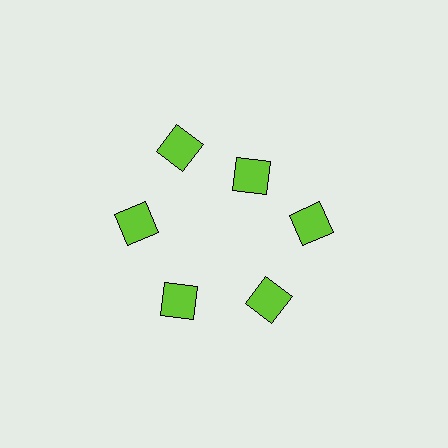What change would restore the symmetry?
The symmetry would be restored by moving it outward, back onto the ring so that all 6 squares sit at equal angles and equal distance from the center.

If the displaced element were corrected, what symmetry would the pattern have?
It would have 6-fold rotational symmetry — the pattern would map onto itself every 60 degrees.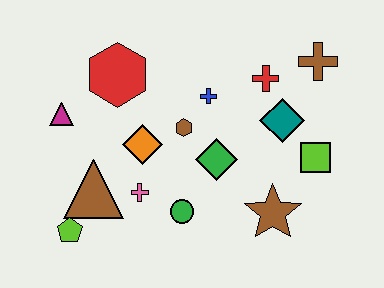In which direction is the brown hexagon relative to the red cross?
The brown hexagon is to the left of the red cross.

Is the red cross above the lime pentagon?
Yes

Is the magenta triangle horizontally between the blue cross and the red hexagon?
No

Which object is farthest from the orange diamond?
The brown cross is farthest from the orange diamond.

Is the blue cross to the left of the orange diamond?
No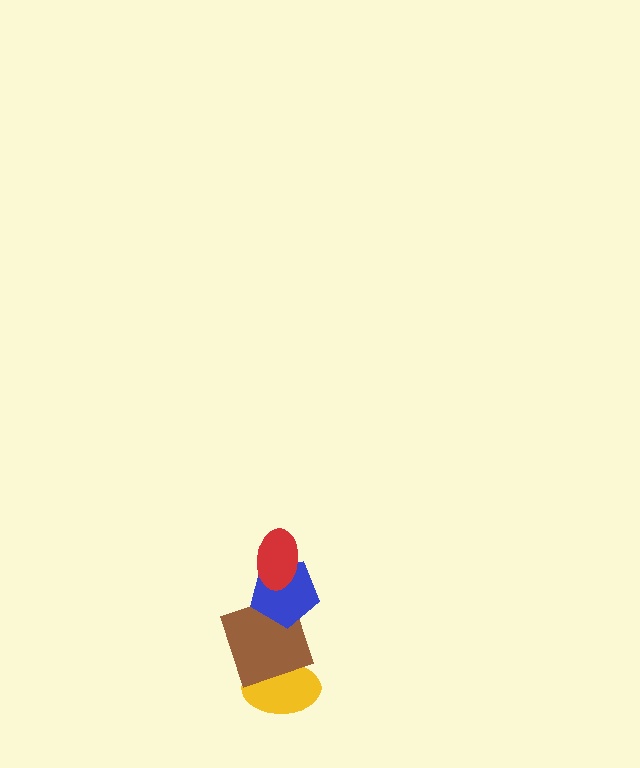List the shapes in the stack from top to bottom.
From top to bottom: the red ellipse, the blue pentagon, the brown square, the yellow ellipse.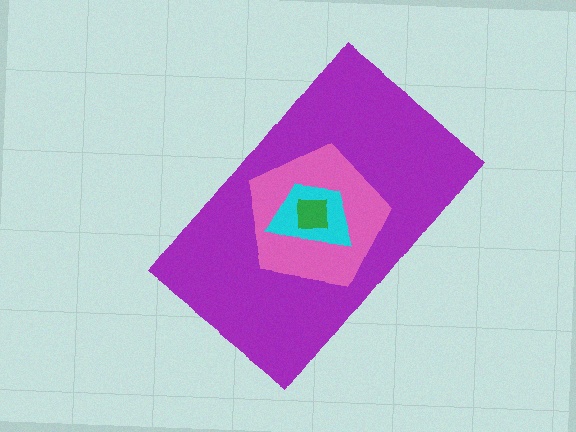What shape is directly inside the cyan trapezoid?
The green square.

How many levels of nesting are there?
4.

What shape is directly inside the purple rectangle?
The pink pentagon.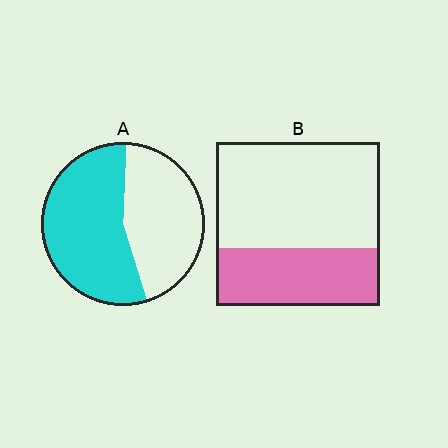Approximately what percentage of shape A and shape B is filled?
A is approximately 55% and B is approximately 35%.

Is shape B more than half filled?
No.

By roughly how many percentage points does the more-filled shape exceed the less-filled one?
By roughly 20 percentage points (A over B).